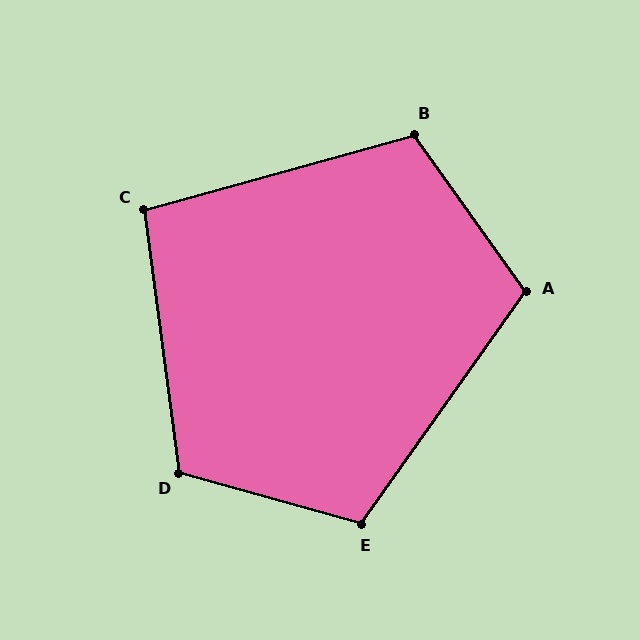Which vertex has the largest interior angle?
D, at approximately 113 degrees.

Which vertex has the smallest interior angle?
C, at approximately 98 degrees.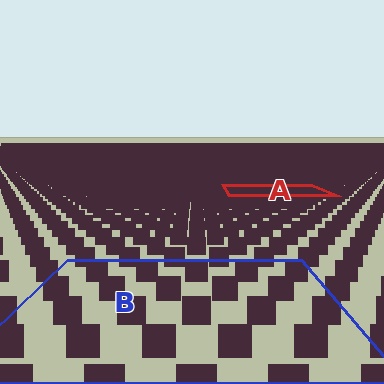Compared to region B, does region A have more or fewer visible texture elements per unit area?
Region A has more texture elements per unit area — they are packed more densely because it is farther away.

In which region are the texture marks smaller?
The texture marks are smaller in region A, because it is farther away.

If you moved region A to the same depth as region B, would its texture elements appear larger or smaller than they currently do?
They would appear larger. At a closer depth, the same texture elements are projected at a bigger on-screen size.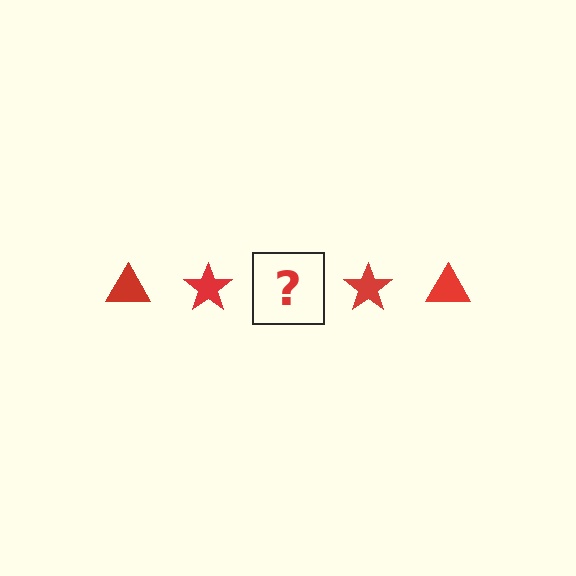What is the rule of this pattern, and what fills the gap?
The rule is that the pattern cycles through triangle, star shapes in red. The gap should be filled with a red triangle.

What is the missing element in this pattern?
The missing element is a red triangle.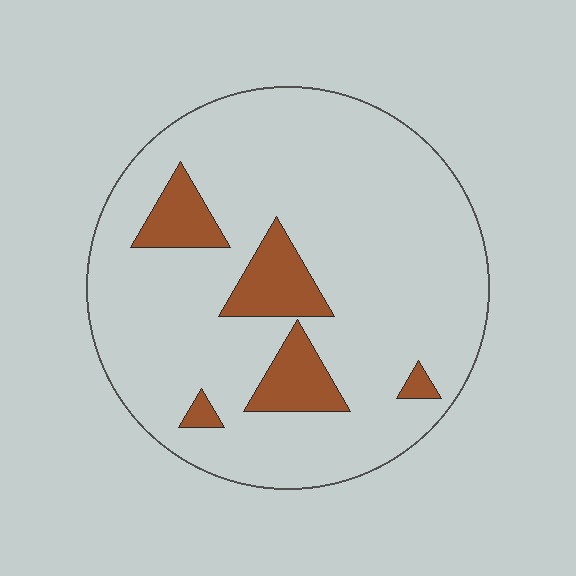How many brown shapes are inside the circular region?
5.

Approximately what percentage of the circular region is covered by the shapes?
Approximately 15%.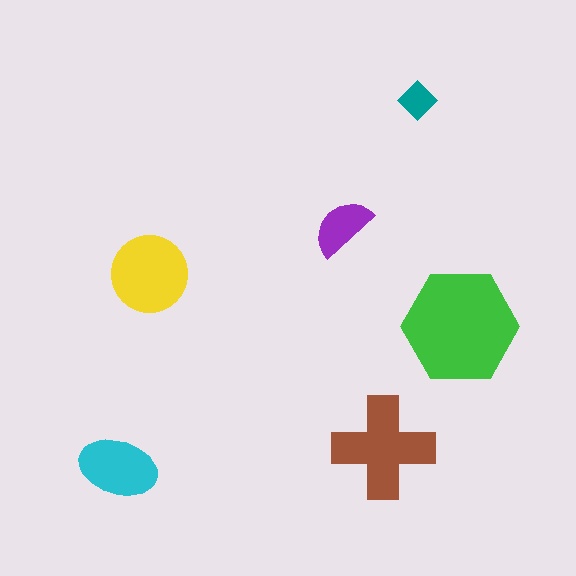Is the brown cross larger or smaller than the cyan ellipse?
Larger.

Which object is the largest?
The green hexagon.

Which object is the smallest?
The teal diamond.